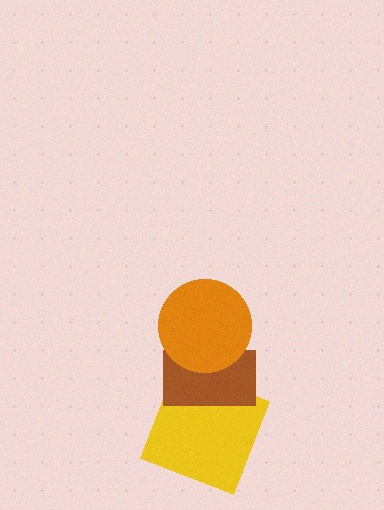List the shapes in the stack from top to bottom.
From top to bottom: the orange circle, the brown rectangle, the yellow square.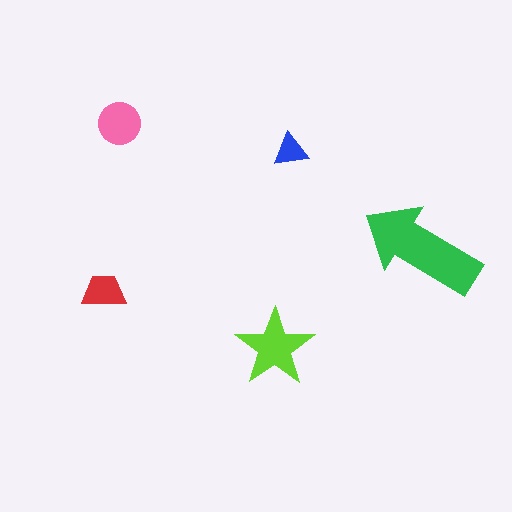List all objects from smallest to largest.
The blue triangle, the red trapezoid, the pink circle, the lime star, the green arrow.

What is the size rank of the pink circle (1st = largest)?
3rd.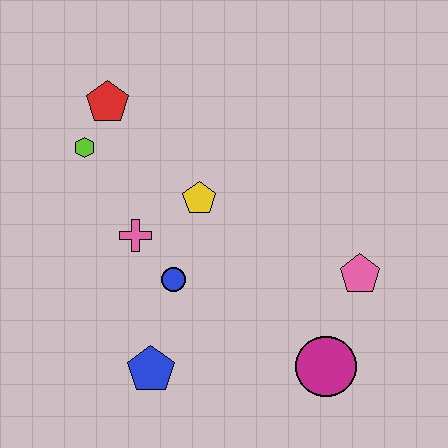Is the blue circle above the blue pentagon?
Yes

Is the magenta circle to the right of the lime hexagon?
Yes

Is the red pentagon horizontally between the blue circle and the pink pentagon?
No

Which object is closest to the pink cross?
The blue circle is closest to the pink cross.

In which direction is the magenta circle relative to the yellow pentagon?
The magenta circle is below the yellow pentagon.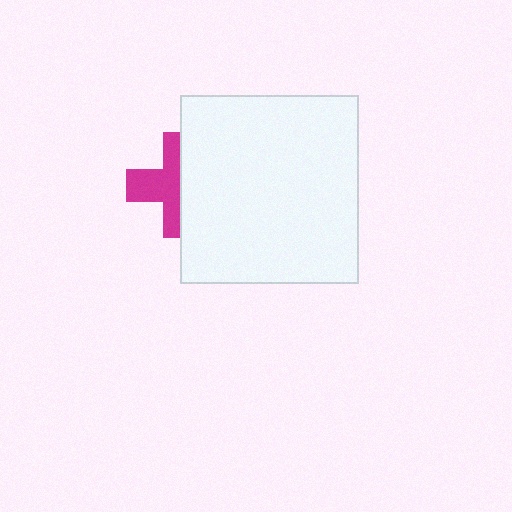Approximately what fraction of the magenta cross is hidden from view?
Roughly 50% of the magenta cross is hidden behind the white rectangle.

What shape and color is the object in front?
The object in front is a white rectangle.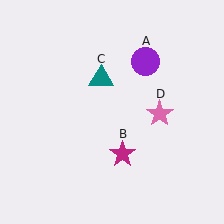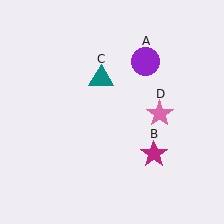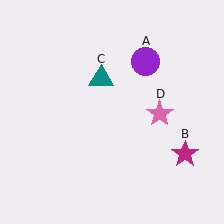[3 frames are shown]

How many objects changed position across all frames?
1 object changed position: magenta star (object B).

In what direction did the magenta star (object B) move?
The magenta star (object B) moved right.